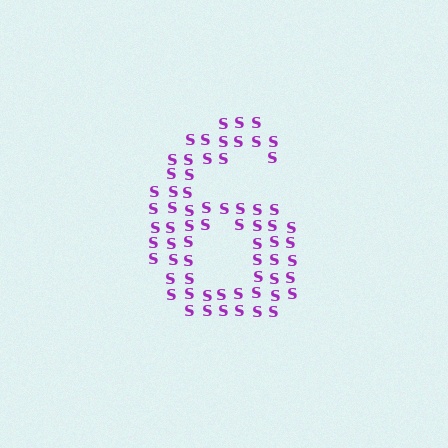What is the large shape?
The large shape is the digit 6.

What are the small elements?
The small elements are letter S's.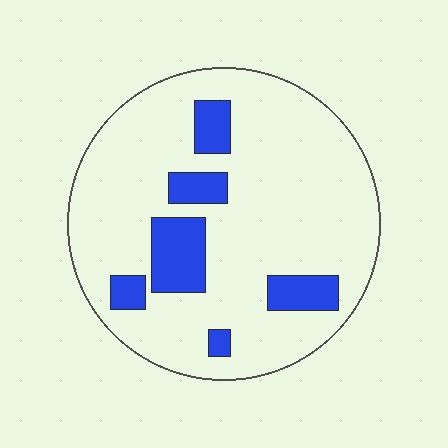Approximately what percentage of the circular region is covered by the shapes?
Approximately 15%.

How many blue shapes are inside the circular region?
6.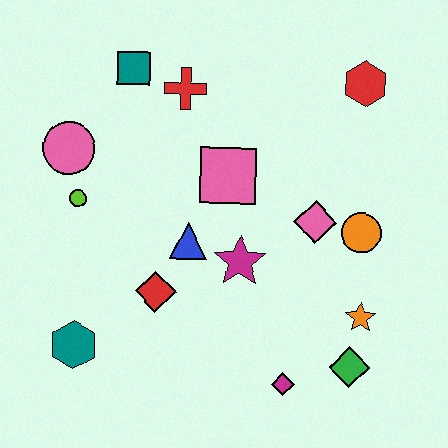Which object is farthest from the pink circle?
The green diamond is farthest from the pink circle.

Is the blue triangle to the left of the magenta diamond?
Yes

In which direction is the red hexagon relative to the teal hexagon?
The red hexagon is to the right of the teal hexagon.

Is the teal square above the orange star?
Yes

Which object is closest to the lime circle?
The pink circle is closest to the lime circle.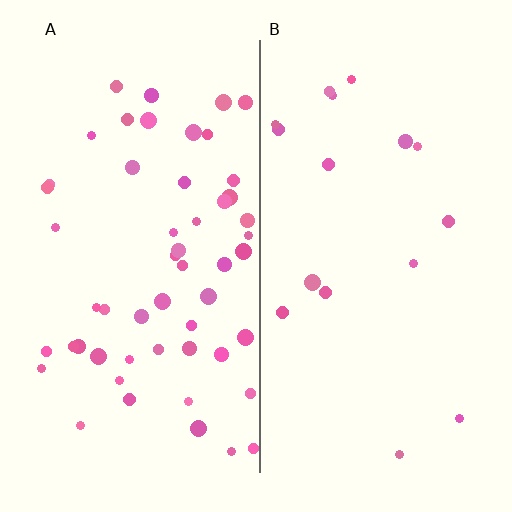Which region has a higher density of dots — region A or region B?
A (the left).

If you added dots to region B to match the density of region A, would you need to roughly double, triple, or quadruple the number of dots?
Approximately triple.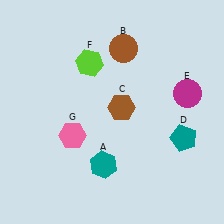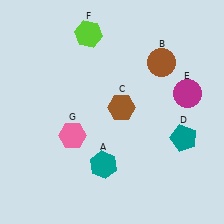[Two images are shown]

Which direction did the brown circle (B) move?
The brown circle (B) moved right.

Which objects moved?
The objects that moved are: the brown circle (B), the lime hexagon (F).